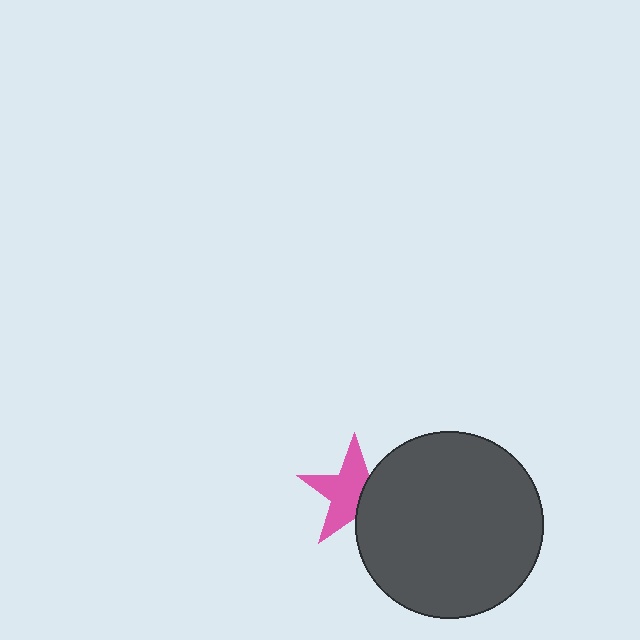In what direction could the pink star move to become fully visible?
The pink star could move left. That would shift it out from behind the dark gray circle entirely.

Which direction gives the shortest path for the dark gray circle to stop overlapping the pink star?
Moving right gives the shortest separation.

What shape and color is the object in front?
The object in front is a dark gray circle.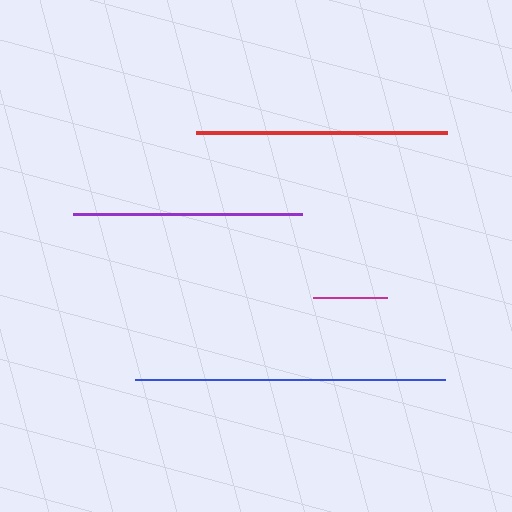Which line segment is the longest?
The blue line is the longest at approximately 310 pixels.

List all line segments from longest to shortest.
From longest to shortest: blue, red, purple, magenta.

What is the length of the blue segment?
The blue segment is approximately 310 pixels long.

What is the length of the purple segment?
The purple segment is approximately 229 pixels long.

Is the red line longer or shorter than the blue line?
The blue line is longer than the red line.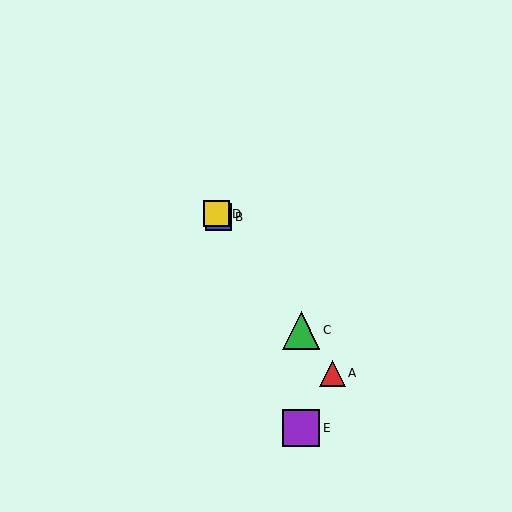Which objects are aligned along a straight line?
Objects A, B, C, D are aligned along a straight line.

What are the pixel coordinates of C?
Object C is at (301, 330).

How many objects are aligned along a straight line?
4 objects (A, B, C, D) are aligned along a straight line.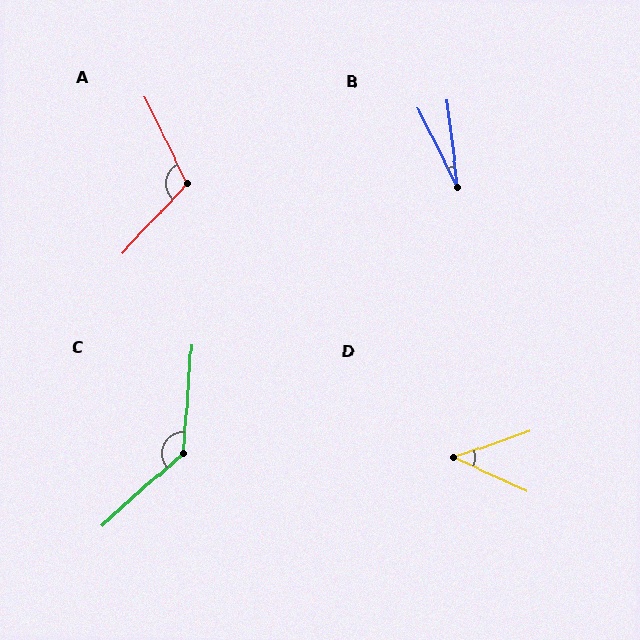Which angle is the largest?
C, at approximately 135 degrees.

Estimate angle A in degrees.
Approximately 111 degrees.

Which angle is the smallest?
B, at approximately 20 degrees.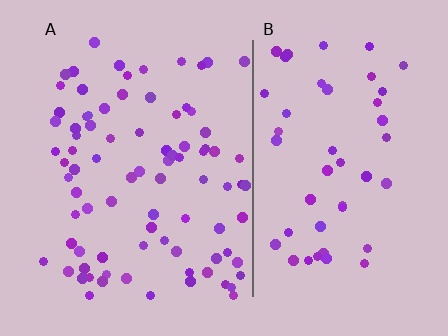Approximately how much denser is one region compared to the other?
Approximately 1.8× — region A over region B.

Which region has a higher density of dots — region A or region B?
A (the left).